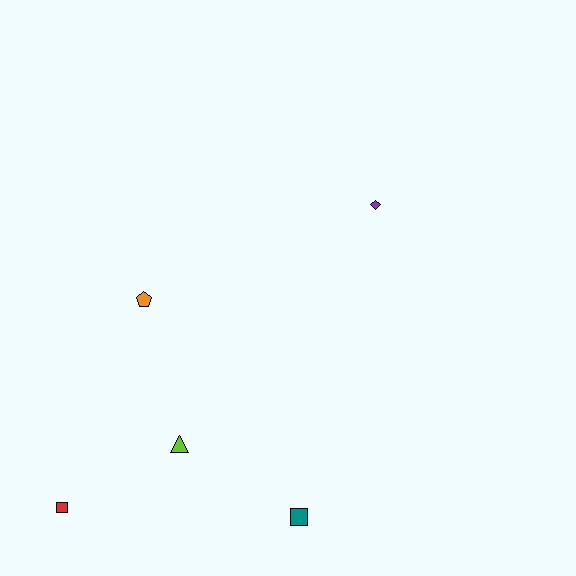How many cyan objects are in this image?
There are no cyan objects.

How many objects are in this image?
There are 5 objects.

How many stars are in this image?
There are no stars.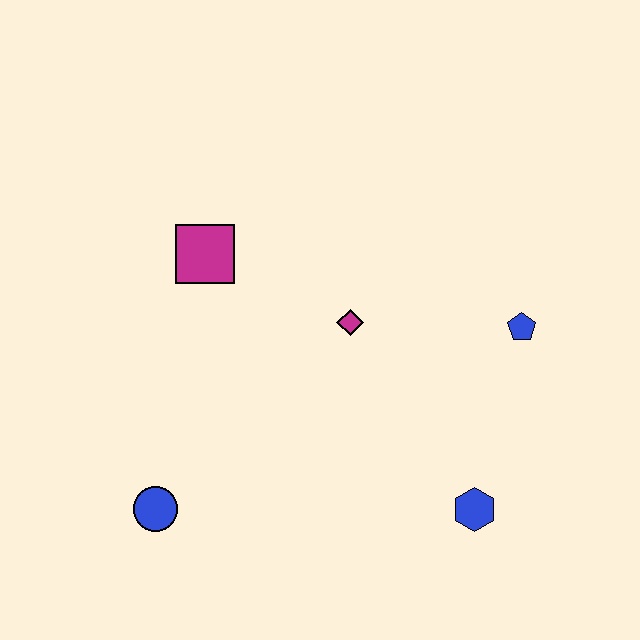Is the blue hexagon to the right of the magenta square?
Yes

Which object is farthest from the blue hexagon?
The magenta square is farthest from the blue hexagon.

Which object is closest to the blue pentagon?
The magenta diamond is closest to the blue pentagon.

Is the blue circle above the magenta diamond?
No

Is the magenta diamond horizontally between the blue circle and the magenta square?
No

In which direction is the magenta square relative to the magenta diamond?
The magenta square is to the left of the magenta diamond.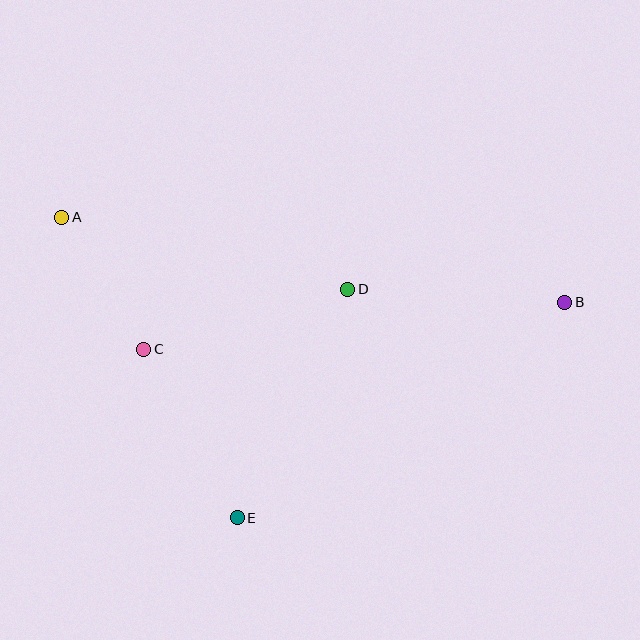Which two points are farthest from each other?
Points A and B are farthest from each other.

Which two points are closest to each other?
Points A and C are closest to each other.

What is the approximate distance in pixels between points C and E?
The distance between C and E is approximately 192 pixels.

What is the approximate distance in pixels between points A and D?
The distance between A and D is approximately 295 pixels.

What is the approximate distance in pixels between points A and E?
The distance between A and E is approximately 348 pixels.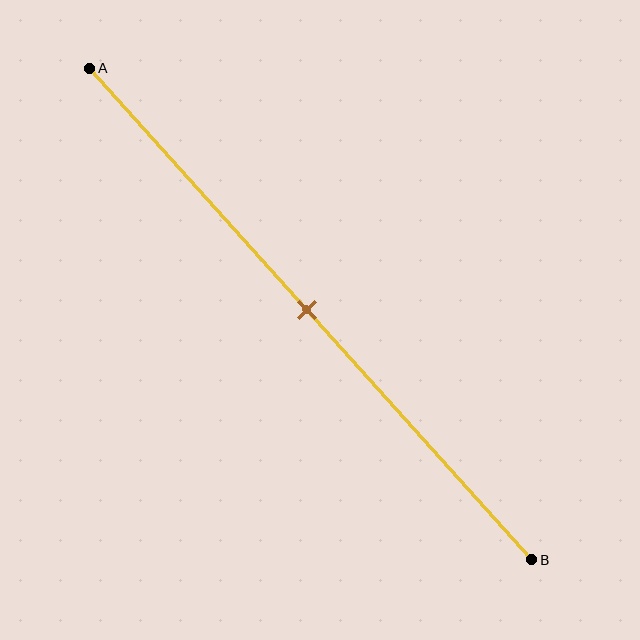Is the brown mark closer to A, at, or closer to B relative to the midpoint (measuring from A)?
The brown mark is approximately at the midpoint of segment AB.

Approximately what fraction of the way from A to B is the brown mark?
The brown mark is approximately 50% of the way from A to B.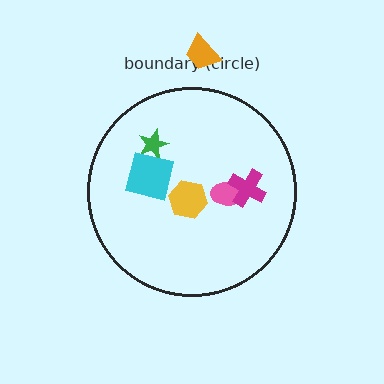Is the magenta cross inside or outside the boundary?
Inside.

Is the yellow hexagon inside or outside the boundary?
Inside.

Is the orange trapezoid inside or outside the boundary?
Outside.